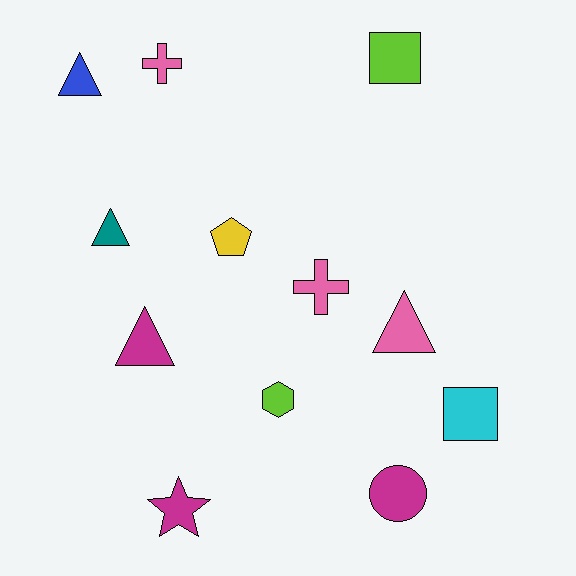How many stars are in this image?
There is 1 star.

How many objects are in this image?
There are 12 objects.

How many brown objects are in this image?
There are no brown objects.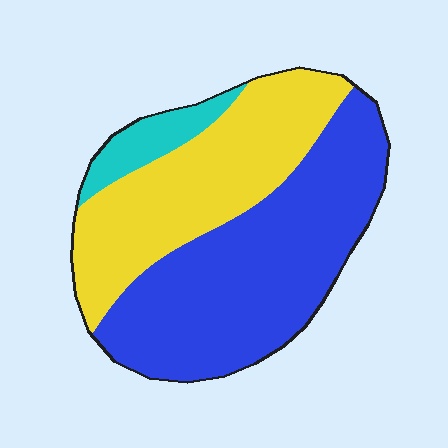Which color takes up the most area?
Blue, at roughly 55%.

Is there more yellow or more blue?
Blue.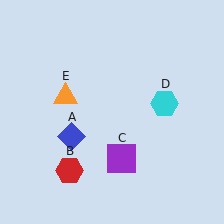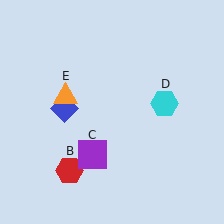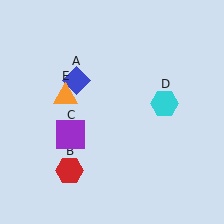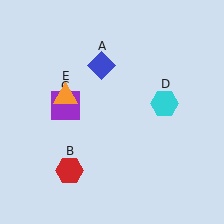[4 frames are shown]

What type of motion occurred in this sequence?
The blue diamond (object A), purple square (object C) rotated clockwise around the center of the scene.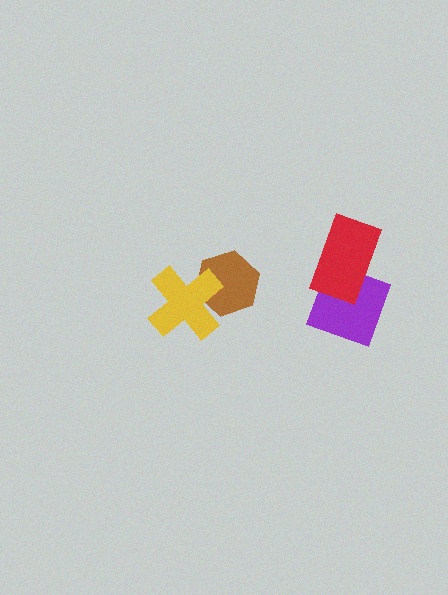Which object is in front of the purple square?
The red rectangle is in front of the purple square.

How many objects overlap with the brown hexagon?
1 object overlaps with the brown hexagon.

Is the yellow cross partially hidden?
No, no other shape covers it.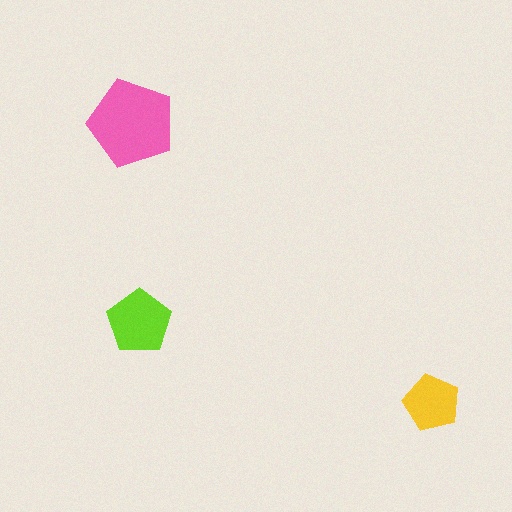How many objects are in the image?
There are 3 objects in the image.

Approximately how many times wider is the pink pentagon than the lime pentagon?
About 1.5 times wider.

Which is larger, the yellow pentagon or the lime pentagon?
The lime one.